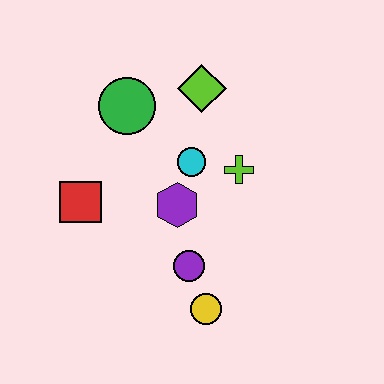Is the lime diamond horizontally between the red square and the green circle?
No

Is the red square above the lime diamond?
No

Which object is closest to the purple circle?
The yellow circle is closest to the purple circle.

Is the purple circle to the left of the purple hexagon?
No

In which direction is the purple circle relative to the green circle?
The purple circle is below the green circle.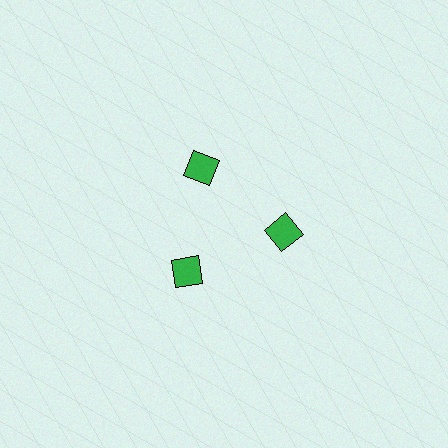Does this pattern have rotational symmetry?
Yes, this pattern has 3-fold rotational symmetry. It looks the same after rotating 120 degrees around the center.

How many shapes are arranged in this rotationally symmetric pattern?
There are 3 shapes, arranged in 3 groups of 1.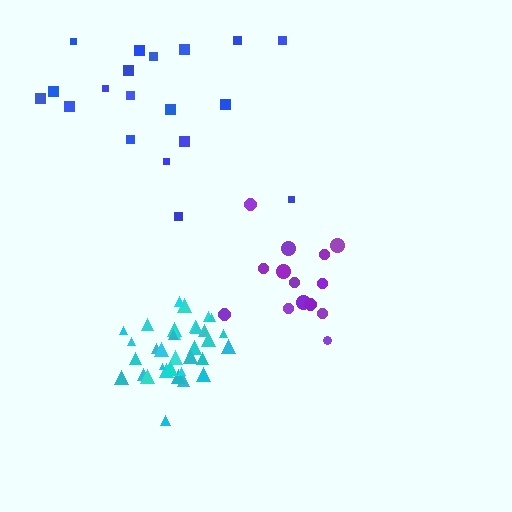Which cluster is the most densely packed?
Cyan.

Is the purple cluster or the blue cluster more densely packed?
Purple.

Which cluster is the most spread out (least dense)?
Blue.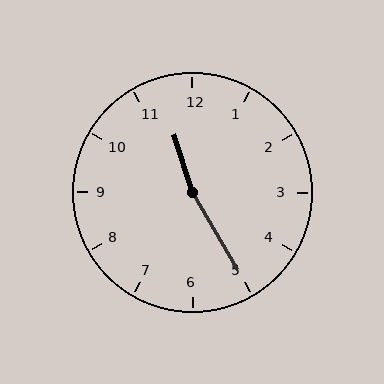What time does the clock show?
11:25.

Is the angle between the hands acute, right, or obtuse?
It is obtuse.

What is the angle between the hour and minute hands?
Approximately 168 degrees.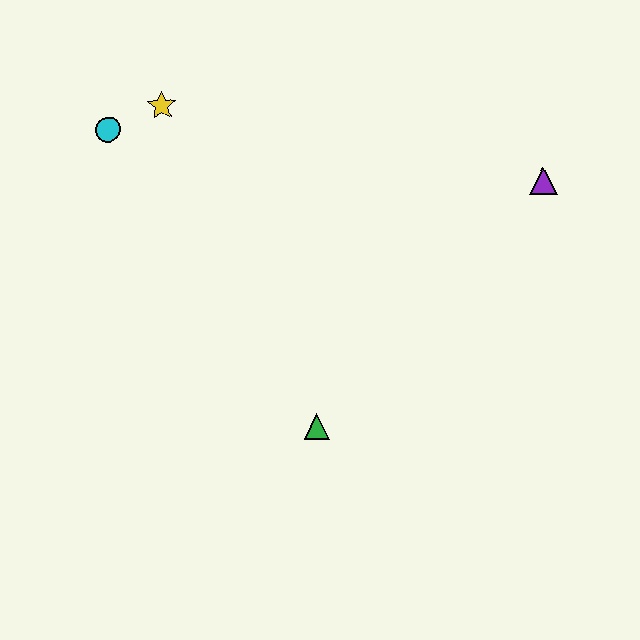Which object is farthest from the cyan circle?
The purple triangle is farthest from the cyan circle.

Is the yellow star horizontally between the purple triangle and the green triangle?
No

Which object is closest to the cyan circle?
The yellow star is closest to the cyan circle.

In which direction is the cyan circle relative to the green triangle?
The cyan circle is above the green triangle.